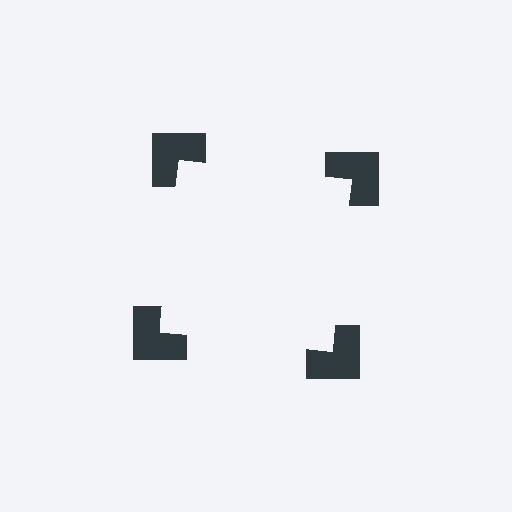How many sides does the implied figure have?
4 sides.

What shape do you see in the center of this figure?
An illusory square — its edges are inferred from the aligned wedge cuts in the notched squares, not physically drawn.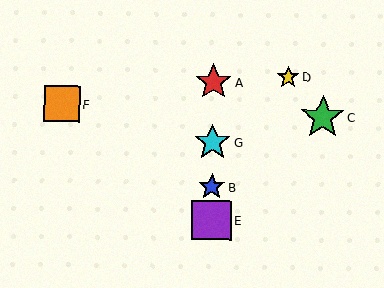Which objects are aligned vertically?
Objects A, B, E, G are aligned vertically.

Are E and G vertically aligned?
Yes, both are at x≈211.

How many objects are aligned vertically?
4 objects (A, B, E, G) are aligned vertically.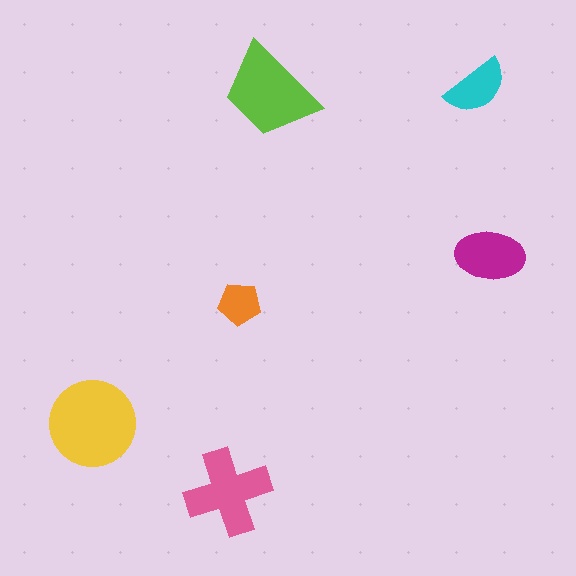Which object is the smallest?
The orange pentagon.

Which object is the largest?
The yellow circle.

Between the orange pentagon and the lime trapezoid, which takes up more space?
The lime trapezoid.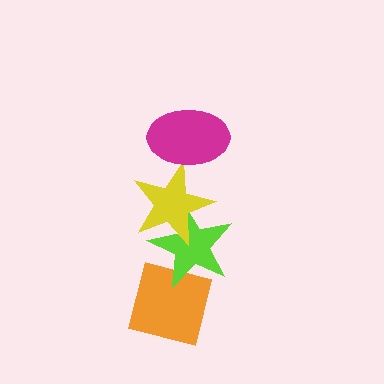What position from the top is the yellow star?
The yellow star is 2nd from the top.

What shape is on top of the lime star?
The yellow star is on top of the lime star.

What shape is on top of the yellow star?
The magenta ellipse is on top of the yellow star.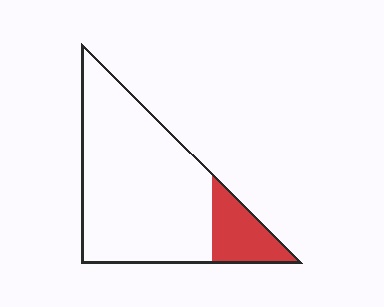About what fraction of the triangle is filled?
About one sixth (1/6).